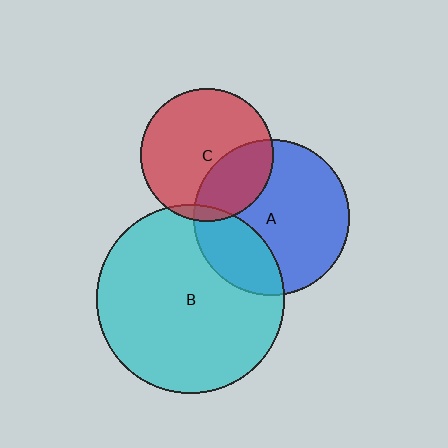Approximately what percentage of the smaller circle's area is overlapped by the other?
Approximately 30%.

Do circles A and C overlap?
Yes.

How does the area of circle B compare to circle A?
Approximately 1.5 times.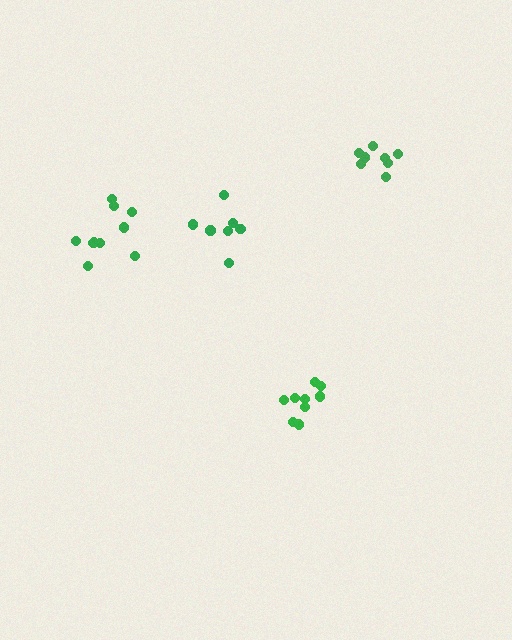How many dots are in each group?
Group 1: 10 dots, Group 2: 11 dots, Group 3: 7 dots, Group 4: 8 dots (36 total).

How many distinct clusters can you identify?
There are 4 distinct clusters.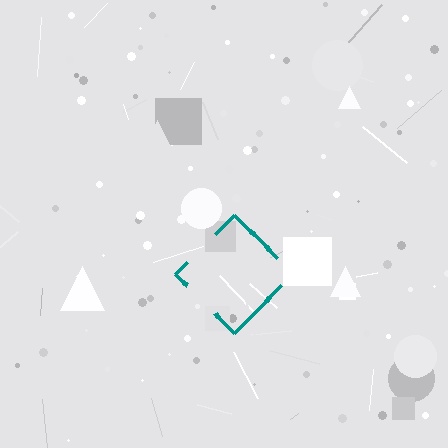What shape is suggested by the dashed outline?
The dashed outline suggests a diamond.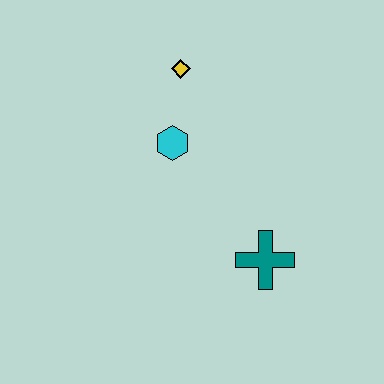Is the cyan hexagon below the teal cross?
No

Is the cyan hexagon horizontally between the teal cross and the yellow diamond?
No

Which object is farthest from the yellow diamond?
The teal cross is farthest from the yellow diamond.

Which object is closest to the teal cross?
The cyan hexagon is closest to the teal cross.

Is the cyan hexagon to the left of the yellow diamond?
Yes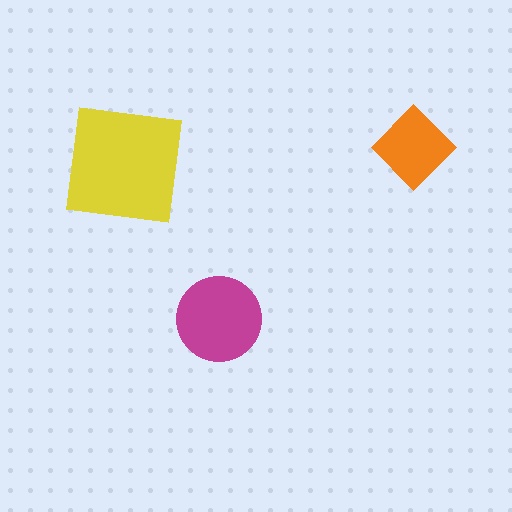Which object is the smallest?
The orange diamond.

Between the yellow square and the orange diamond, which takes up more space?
The yellow square.